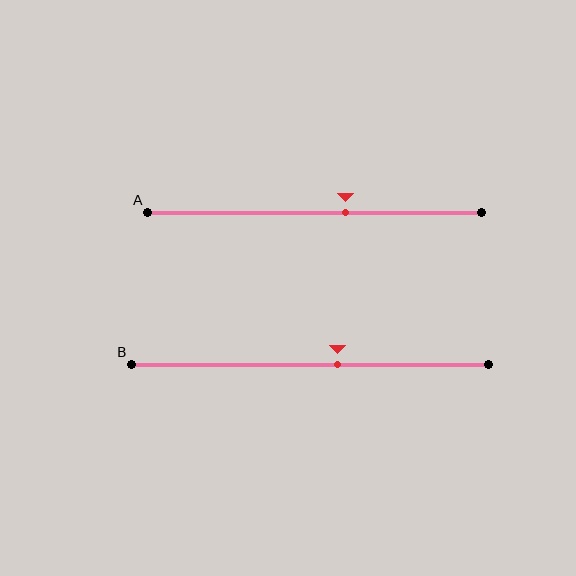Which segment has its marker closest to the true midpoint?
Segment B has its marker closest to the true midpoint.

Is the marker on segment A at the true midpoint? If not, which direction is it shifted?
No, the marker on segment A is shifted to the right by about 9% of the segment length.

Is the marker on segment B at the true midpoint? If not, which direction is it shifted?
No, the marker on segment B is shifted to the right by about 8% of the segment length.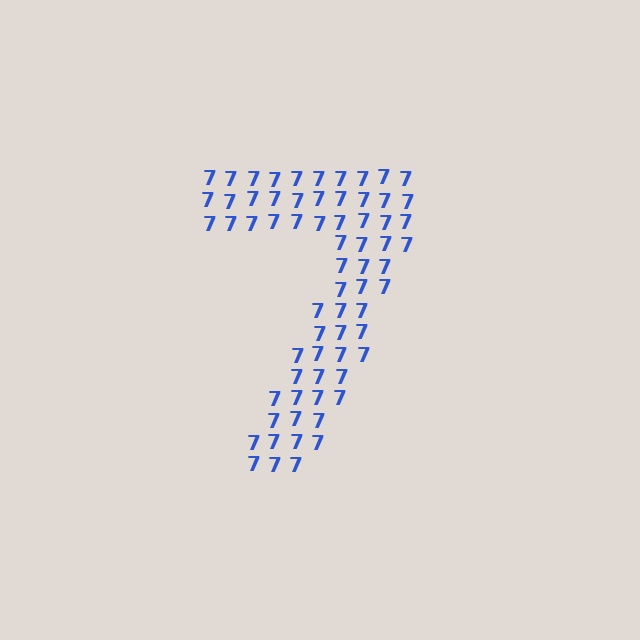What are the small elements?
The small elements are digit 7's.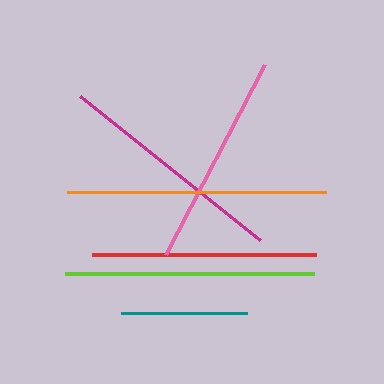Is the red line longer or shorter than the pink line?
The red line is longer than the pink line.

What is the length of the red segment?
The red segment is approximately 224 pixels long.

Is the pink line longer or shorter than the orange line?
The orange line is longer than the pink line.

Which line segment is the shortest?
The teal line is the shortest at approximately 126 pixels.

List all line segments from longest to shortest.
From longest to shortest: orange, lime, magenta, red, pink, teal.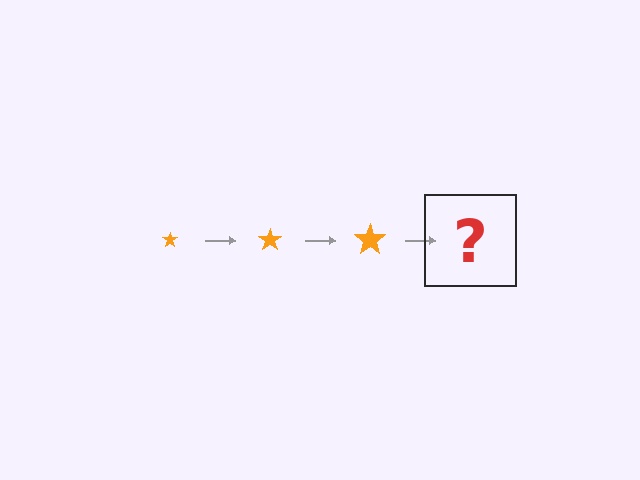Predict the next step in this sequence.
The next step is an orange star, larger than the previous one.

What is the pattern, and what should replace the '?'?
The pattern is that the star gets progressively larger each step. The '?' should be an orange star, larger than the previous one.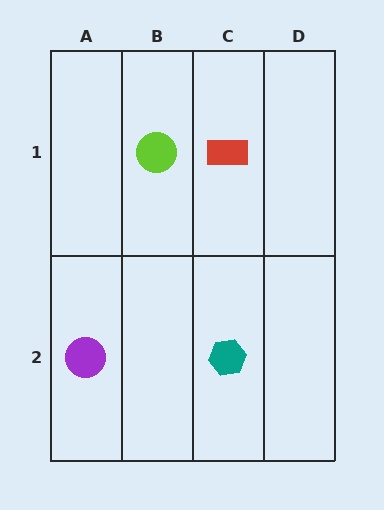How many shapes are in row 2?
2 shapes.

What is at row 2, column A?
A purple circle.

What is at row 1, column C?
A red rectangle.